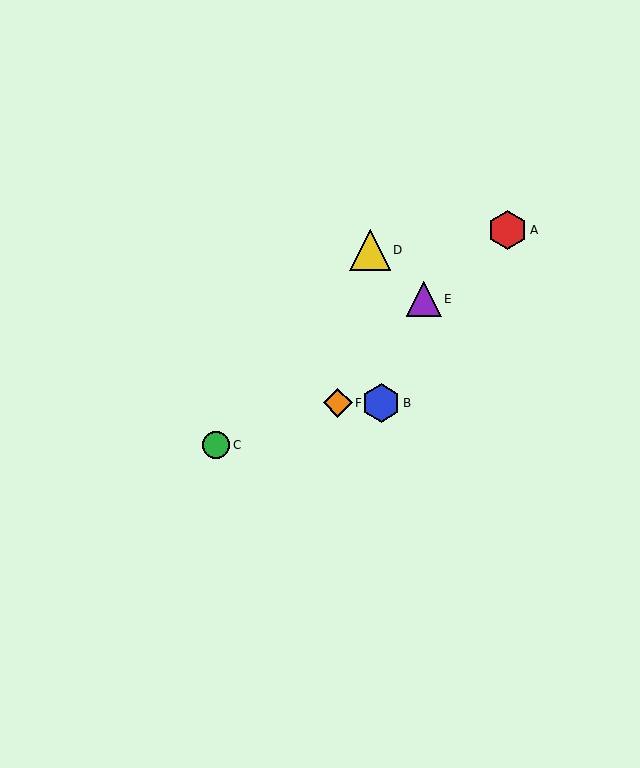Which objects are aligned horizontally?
Objects B, F are aligned horizontally.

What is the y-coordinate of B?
Object B is at y≈403.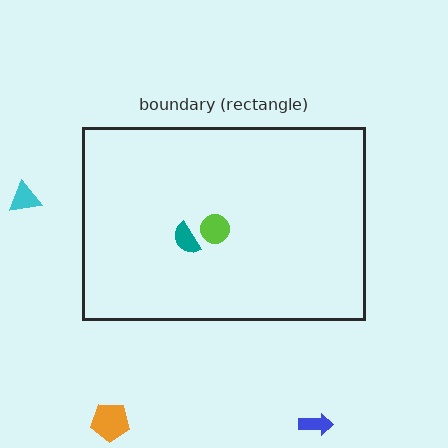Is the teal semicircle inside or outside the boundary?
Inside.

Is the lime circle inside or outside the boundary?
Inside.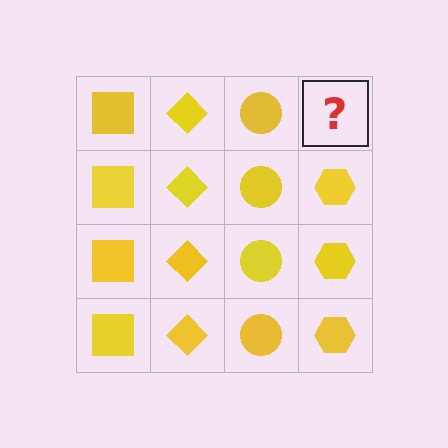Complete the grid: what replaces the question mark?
The question mark should be replaced with a yellow hexagon.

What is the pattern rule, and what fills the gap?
The rule is that each column has a consistent shape. The gap should be filled with a yellow hexagon.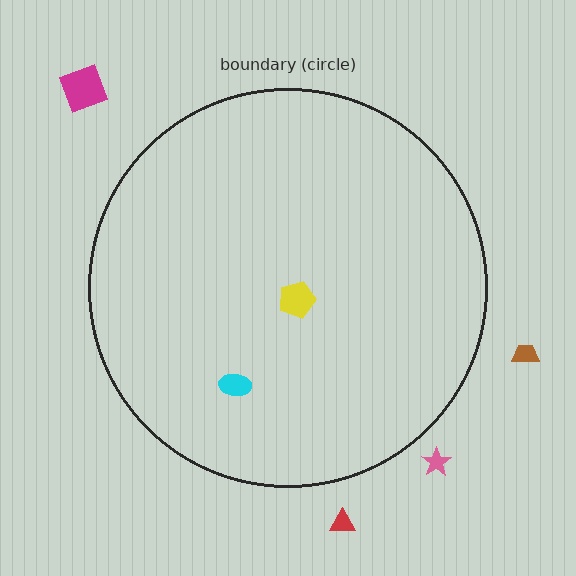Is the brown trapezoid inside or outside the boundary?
Outside.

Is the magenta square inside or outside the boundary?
Outside.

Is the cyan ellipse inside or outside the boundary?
Inside.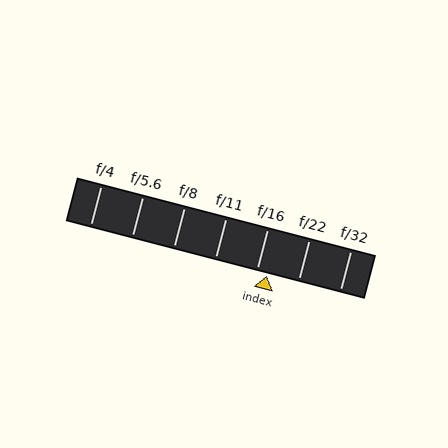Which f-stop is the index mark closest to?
The index mark is closest to f/16.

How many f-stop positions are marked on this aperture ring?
There are 7 f-stop positions marked.